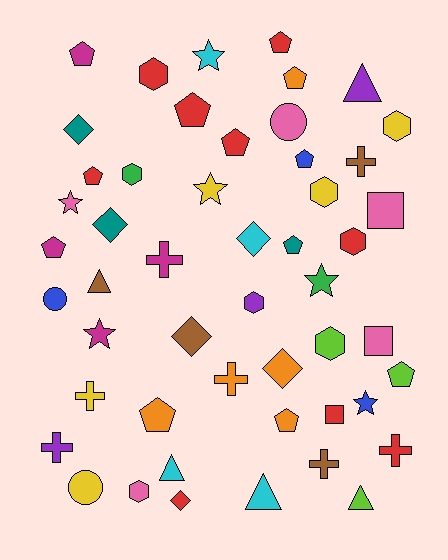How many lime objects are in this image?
There are 3 lime objects.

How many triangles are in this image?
There are 5 triangles.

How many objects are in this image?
There are 50 objects.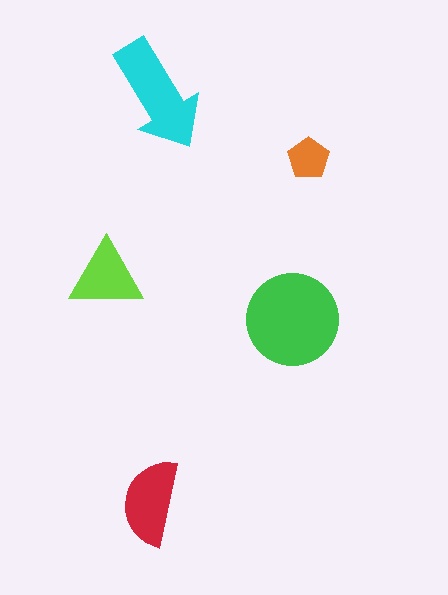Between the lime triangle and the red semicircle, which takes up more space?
The red semicircle.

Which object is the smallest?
The orange pentagon.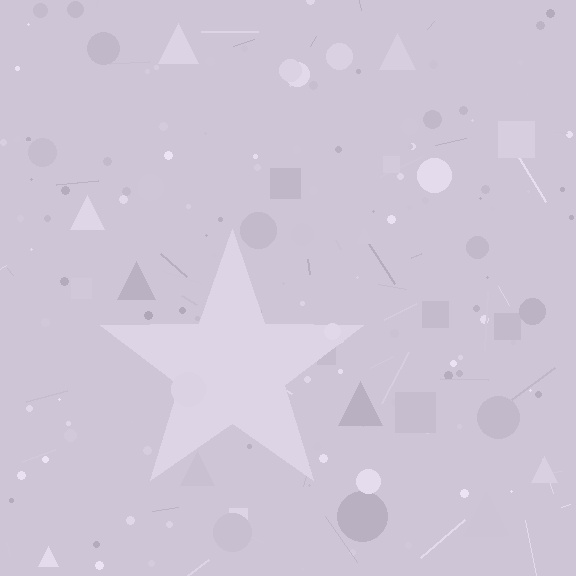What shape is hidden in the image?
A star is hidden in the image.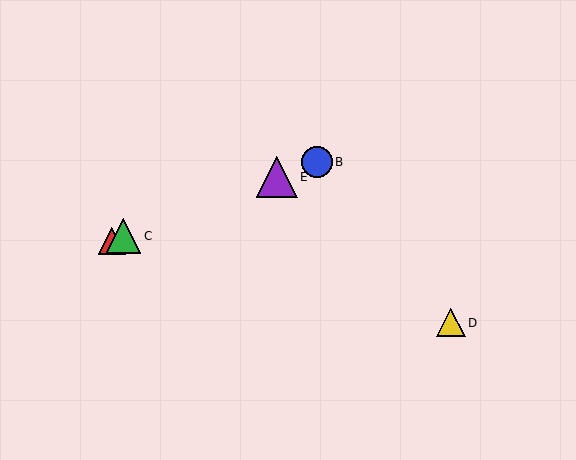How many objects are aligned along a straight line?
4 objects (A, B, C, E) are aligned along a straight line.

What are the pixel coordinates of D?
Object D is at (451, 323).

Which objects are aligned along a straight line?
Objects A, B, C, E are aligned along a straight line.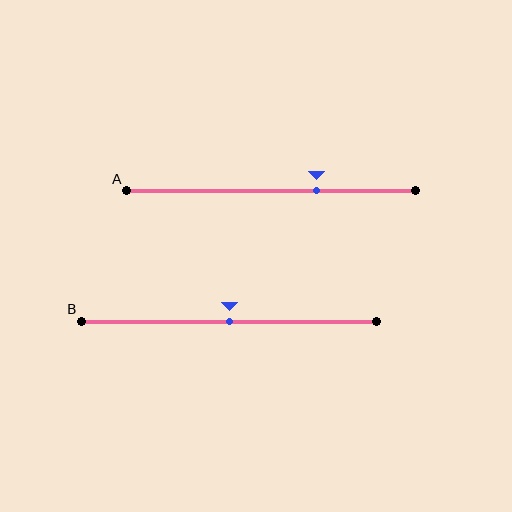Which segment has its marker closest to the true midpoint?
Segment B has its marker closest to the true midpoint.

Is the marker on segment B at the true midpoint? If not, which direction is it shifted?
Yes, the marker on segment B is at the true midpoint.